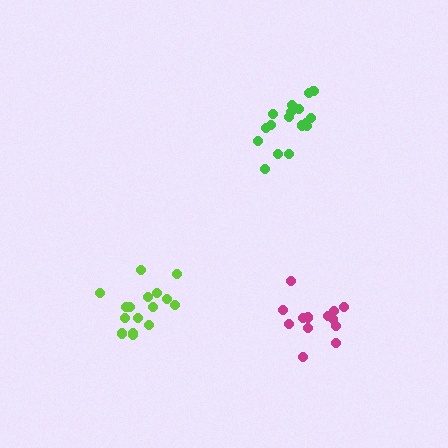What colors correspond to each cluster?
The clusters are colored: magenta, lime, green.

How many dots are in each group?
Group 1: 13 dots, Group 2: 16 dots, Group 3: 17 dots (46 total).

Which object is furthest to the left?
The lime cluster is leftmost.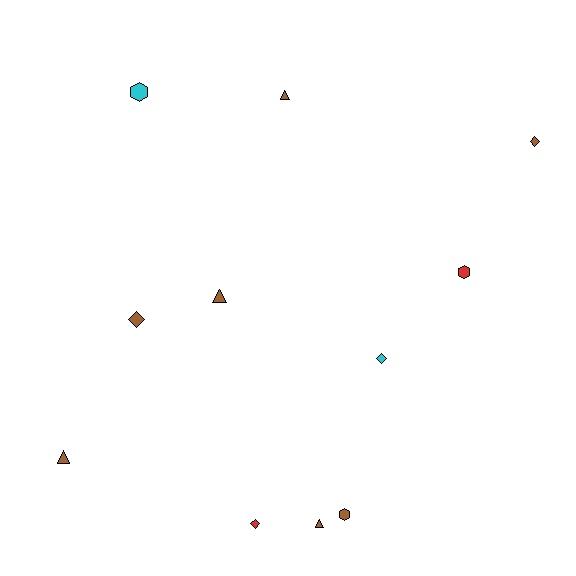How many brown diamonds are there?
There are 2 brown diamonds.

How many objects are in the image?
There are 11 objects.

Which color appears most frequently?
Brown, with 7 objects.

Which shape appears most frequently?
Diamond, with 4 objects.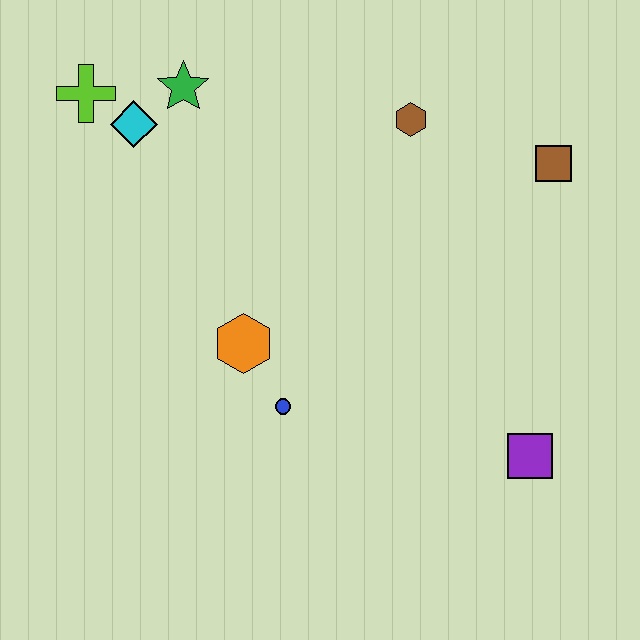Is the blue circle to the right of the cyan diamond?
Yes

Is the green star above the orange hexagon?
Yes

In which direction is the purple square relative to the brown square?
The purple square is below the brown square.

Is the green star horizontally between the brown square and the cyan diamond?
Yes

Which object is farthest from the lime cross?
The purple square is farthest from the lime cross.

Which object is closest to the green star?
The cyan diamond is closest to the green star.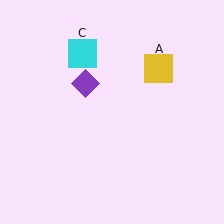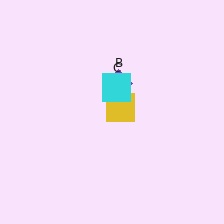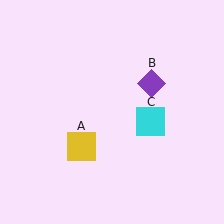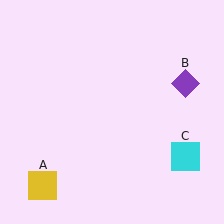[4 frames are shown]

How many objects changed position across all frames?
3 objects changed position: yellow square (object A), purple diamond (object B), cyan square (object C).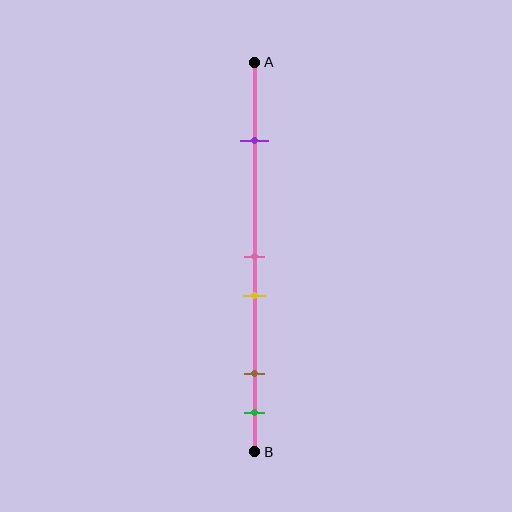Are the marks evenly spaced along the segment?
No, the marks are not evenly spaced.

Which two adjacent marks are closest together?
The pink and yellow marks are the closest adjacent pair.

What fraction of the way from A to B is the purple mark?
The purple mark is approximately 20% (0.2) of the way from A to B.